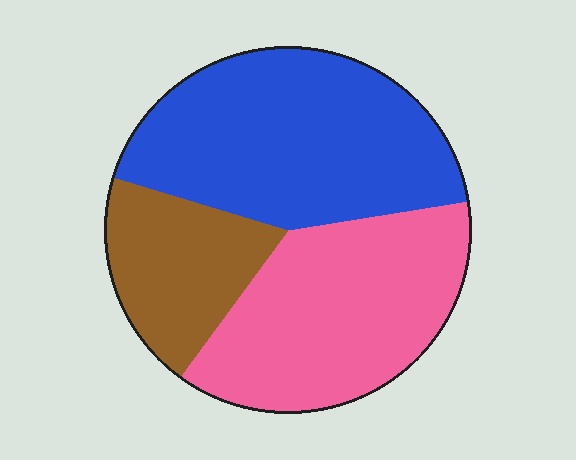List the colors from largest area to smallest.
From largest to smallest: blue, pink, brown.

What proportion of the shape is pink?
Pink takes up about three eighths (3/8) of the shape.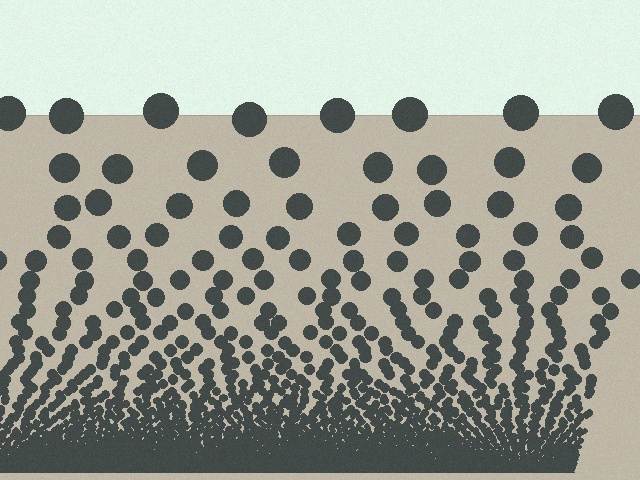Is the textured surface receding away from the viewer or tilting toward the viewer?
The surface appears to tilt toward the viewer. Texture elements get larger and sparser toward the top.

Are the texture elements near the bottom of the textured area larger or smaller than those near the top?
Smaller. The gradient is inverted — elements near the bottom are smaller and denser.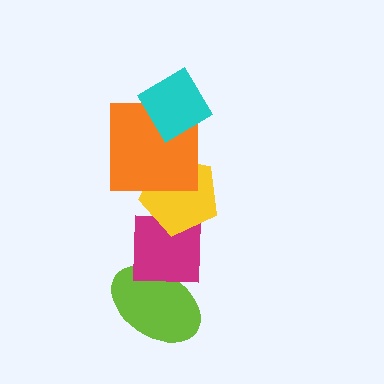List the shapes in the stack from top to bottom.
From top to bottom: the cyan diamond, the orange square, the yellow pentagon, the magenta square, the lime ellipse.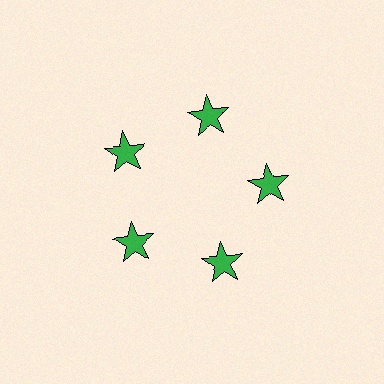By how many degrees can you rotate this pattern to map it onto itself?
The pattern maps onto itself every 72 degrees of rotation.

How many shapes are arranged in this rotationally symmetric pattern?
There are 5 shapes, arranged in 5 groups of 1.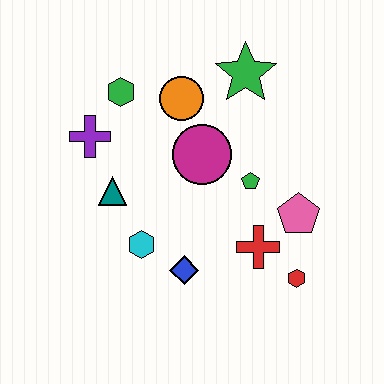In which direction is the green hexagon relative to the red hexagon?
The green hexagon is above the red hexagon.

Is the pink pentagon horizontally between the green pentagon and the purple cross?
No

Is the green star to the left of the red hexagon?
Yes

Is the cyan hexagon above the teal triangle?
No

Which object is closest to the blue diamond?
The cyan hexagon is closest to the blue diamond.